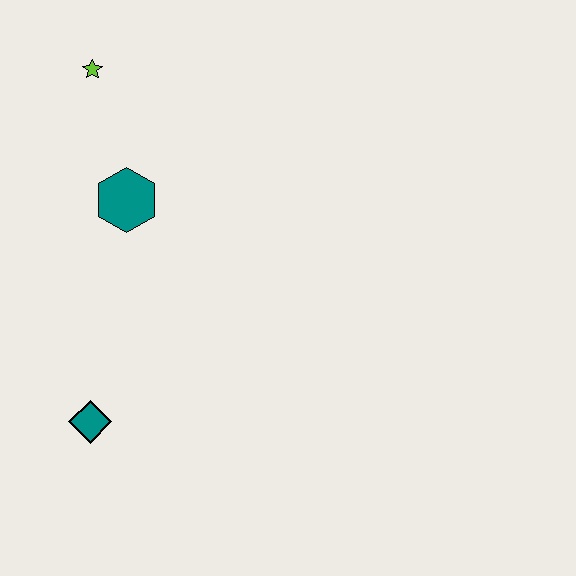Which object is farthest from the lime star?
The teal diamond is farthest from the lime star.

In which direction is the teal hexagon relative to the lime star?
The teal hexagon is below the lime star.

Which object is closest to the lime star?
The teal hexagon is closest to the lime star.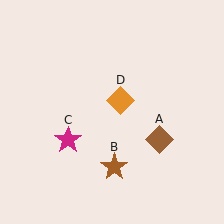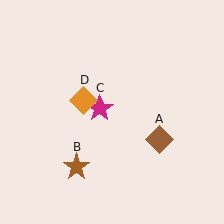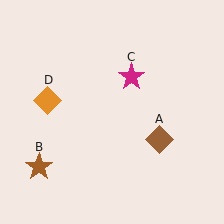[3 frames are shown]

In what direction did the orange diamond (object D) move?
The orange diamond (object D) moved left.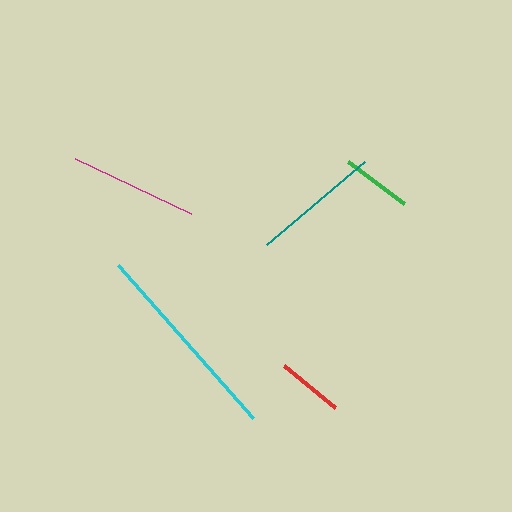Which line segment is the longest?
The cyan line is the longest at approximately 204 pixels.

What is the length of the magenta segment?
The magenta segment is approximately 128 pixels long.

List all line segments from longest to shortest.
From longest to shortest: cyan, teal, magenta, green, red.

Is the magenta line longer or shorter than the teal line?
The teal line is longer than the magenta line.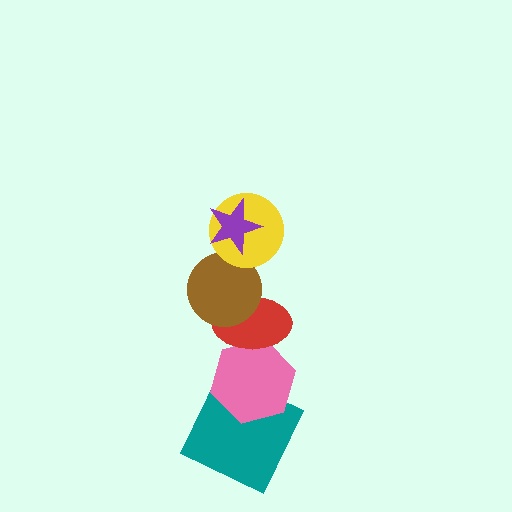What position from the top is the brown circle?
The brown circle is 3rd from the top.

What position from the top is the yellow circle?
The yellow circle is 2nd from the top.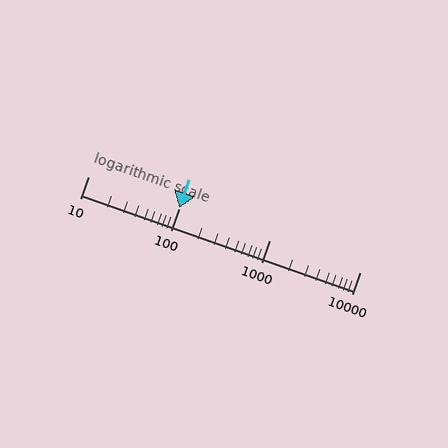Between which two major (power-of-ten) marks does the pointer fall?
The pointer is between 100 and 1000.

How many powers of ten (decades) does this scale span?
The scale spans 3 decades, from 10 to 10000.